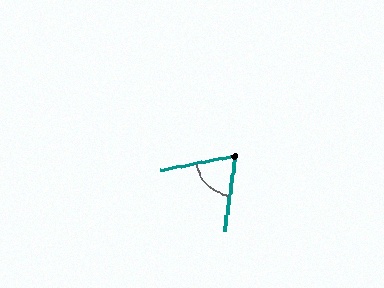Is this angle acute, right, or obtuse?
It is acute.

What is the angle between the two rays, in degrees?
Approximately 71 degrees.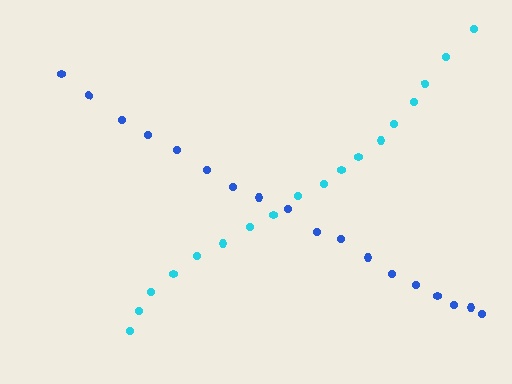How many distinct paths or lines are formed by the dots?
There are 2 distinct paths.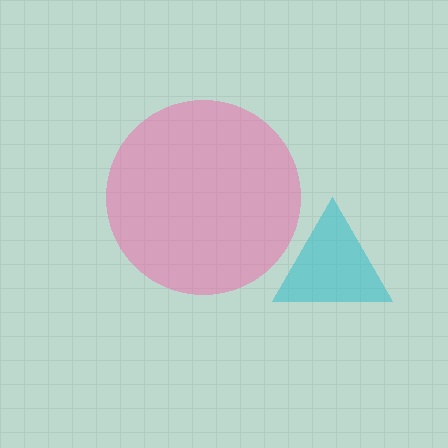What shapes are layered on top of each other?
The layered shapes are: a pink circle, a cyan triangle.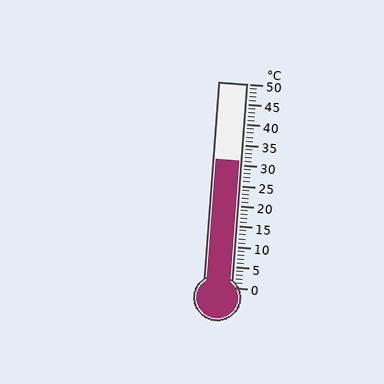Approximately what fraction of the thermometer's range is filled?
The thermometer is filled to approximately 60% of its range.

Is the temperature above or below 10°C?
The temperature is above 10°C.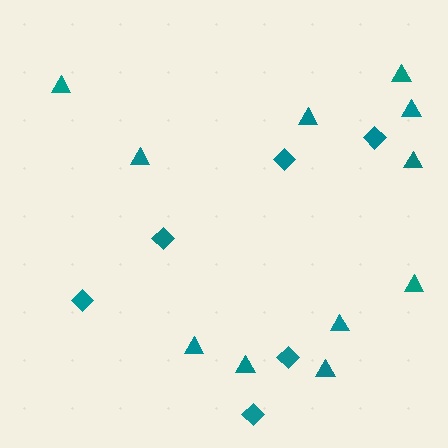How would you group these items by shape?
There are 2 groups: one group of diamonds (6) and one group of triangles (11).